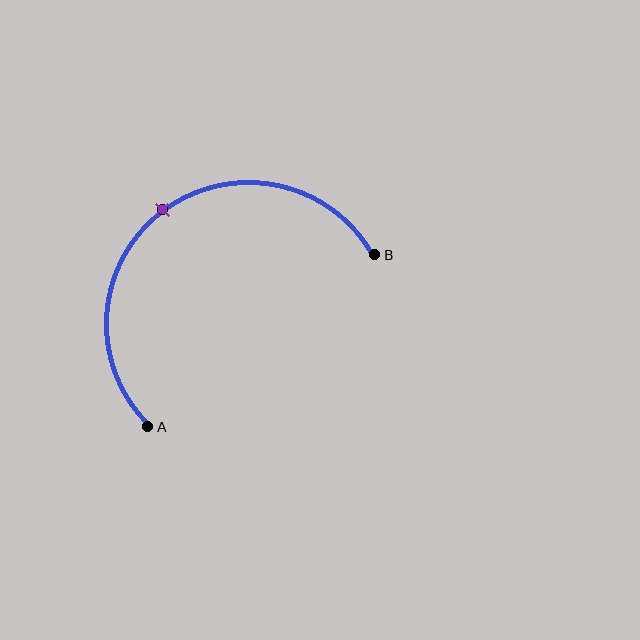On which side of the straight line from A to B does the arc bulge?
The arc bulges above and to the left of the straight line connecting A and B.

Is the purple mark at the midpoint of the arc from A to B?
Yes. The purple mark lies on the arc at equal arc-length from both A and B — it is the arc midpoint.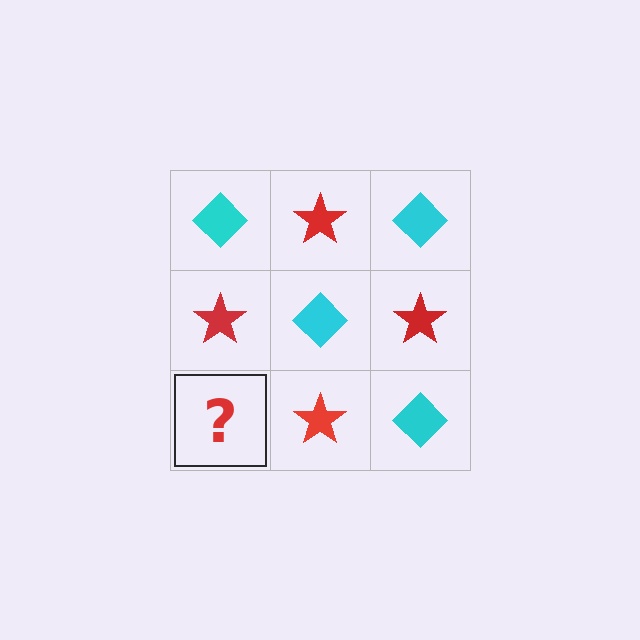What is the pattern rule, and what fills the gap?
The rule is that it alternates cyan diamond and red star in a checkerboard pattern. The gap should be filled with a cyan diamond.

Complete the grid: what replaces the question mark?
The question mark should be replaced with a cyan diamond.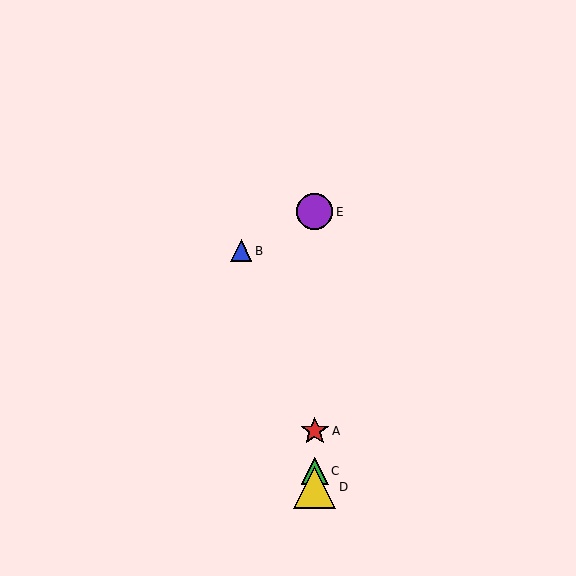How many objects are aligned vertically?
4 objects (A, C, D, E) are aligned vertically.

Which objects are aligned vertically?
Objects A, C, D, E are aligned vertically.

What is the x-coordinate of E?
Object E is at x≈315.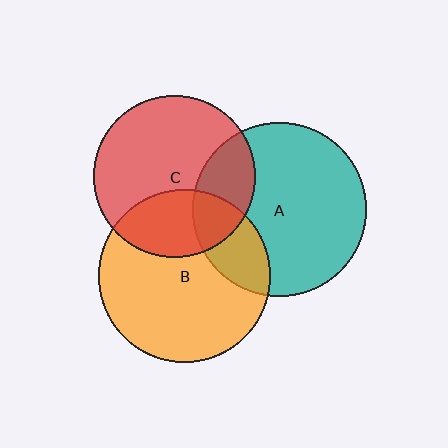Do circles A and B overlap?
Yes.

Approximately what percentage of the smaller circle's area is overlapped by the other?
Approximately 20%.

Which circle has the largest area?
Circle A (teal).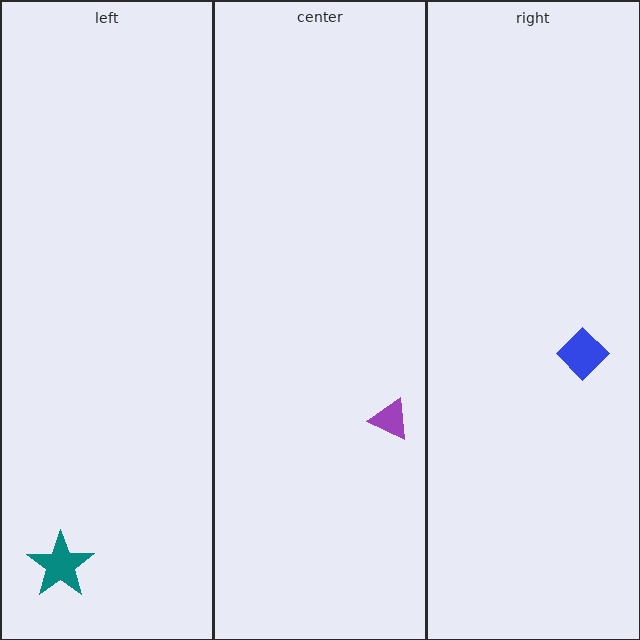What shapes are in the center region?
The purple triangle.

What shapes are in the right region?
The blue diamond.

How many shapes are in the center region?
1.